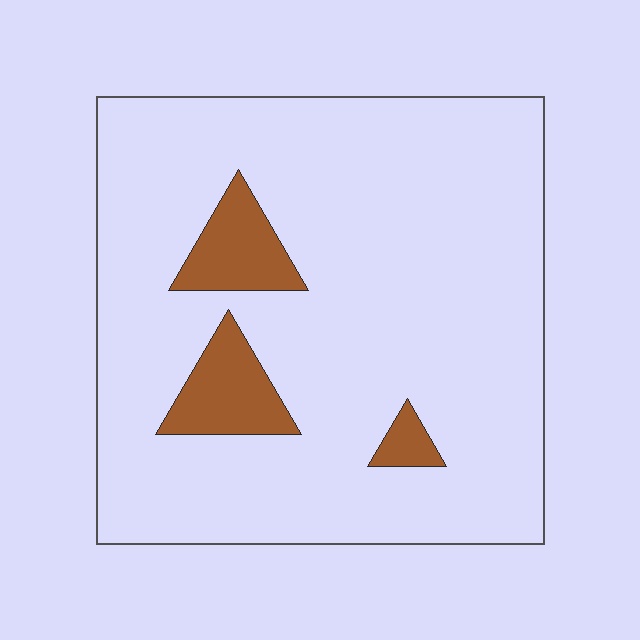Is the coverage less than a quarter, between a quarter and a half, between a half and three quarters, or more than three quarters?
Less than a quarter.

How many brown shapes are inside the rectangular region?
3.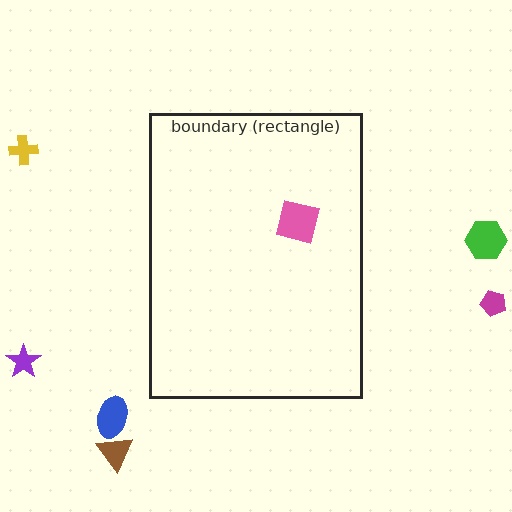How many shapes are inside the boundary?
1 inside, 6 outside.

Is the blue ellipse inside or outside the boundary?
Outside.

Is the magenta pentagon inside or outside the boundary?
Outside.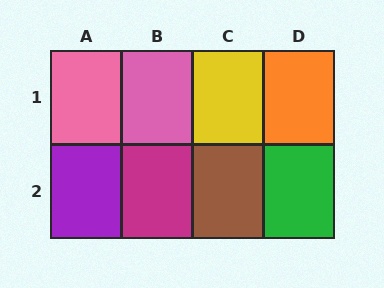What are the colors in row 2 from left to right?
Purple, magenta, brown, green.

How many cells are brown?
1 cell is brown.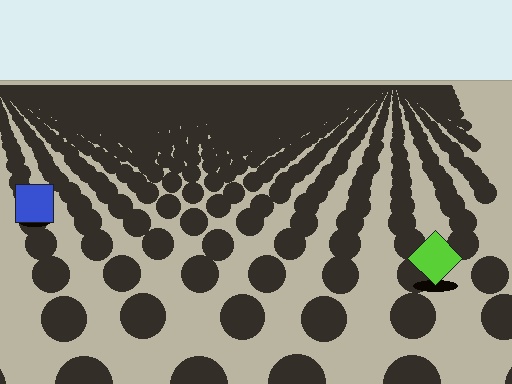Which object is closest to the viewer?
The lime diamond is closest. The texture marks near it are larger and more spread out.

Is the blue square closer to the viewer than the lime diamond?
No. The lime diamond is closer — you can tell from the texture gradient: the ground texture is coarser near it.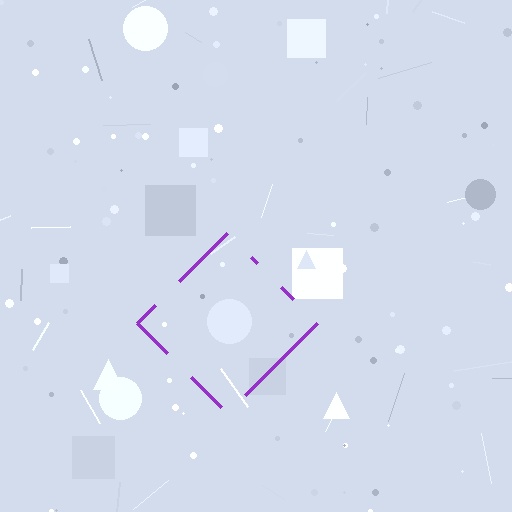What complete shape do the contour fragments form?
The contour fragments form a diamond.